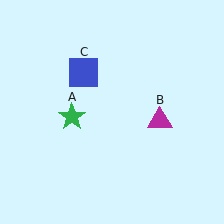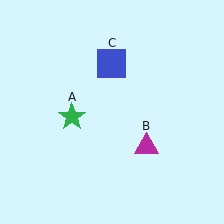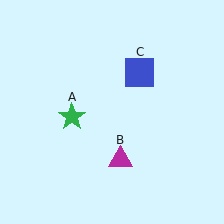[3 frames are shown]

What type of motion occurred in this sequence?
The magenta triangle (object B), blue square (object C) rotated clockwise around the center of the scene.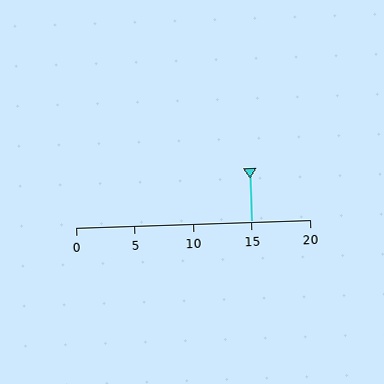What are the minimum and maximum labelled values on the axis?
The axis runs from 0 to 20.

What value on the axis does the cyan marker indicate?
The marker indicates approximately 15.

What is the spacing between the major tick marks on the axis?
The major ticks are spaced 5 apart.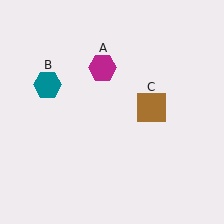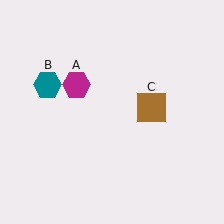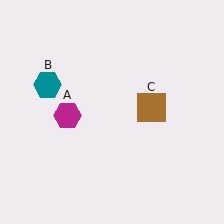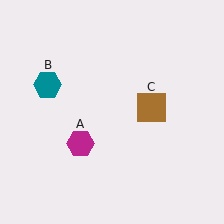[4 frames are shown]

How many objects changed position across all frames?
1 object changed position: magenta hexagon (object A).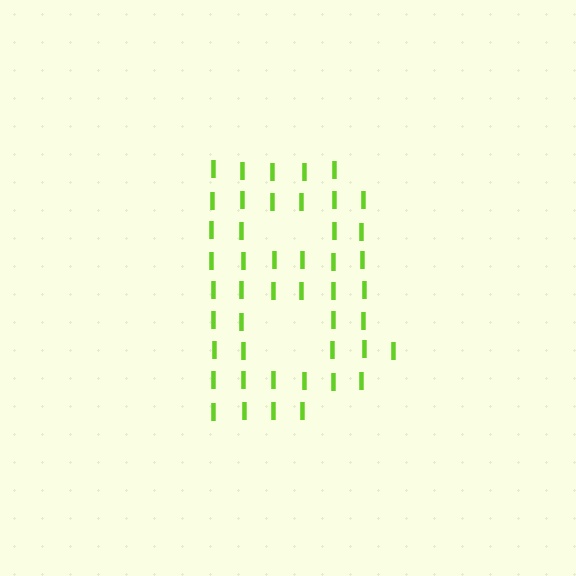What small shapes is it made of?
It is made of small letter I's.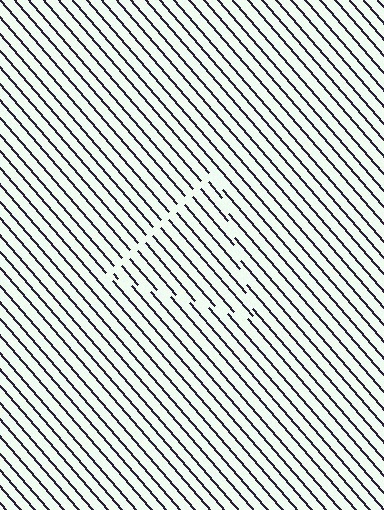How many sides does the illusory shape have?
3 sides — the line-ends trace a triangle.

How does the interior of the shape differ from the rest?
The interior of the shape contains the same grating, shifted by half a period — the contour is defined by the phase discontinuity where line-ends from the inner and outer gratings abut.